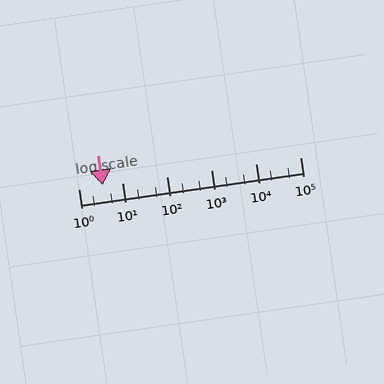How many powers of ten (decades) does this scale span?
The scale spans 5 decades, from 1 to 100000.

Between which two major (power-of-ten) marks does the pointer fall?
The pointer is between 1 and 10.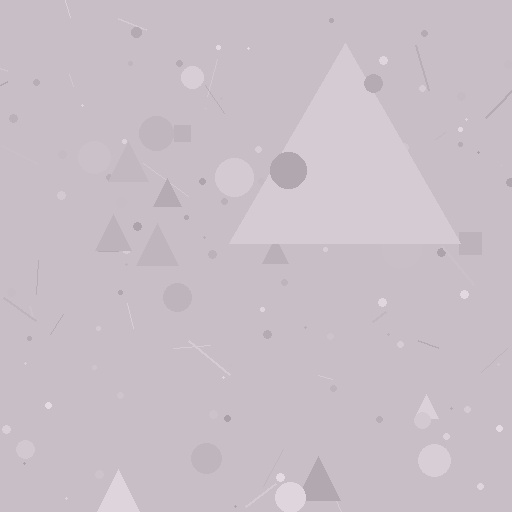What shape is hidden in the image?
A triangle is hidden in the image.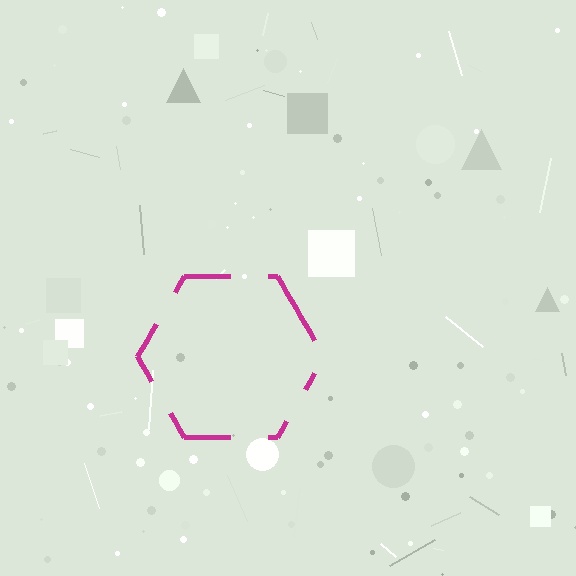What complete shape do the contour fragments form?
The contour fragments form a hexagon.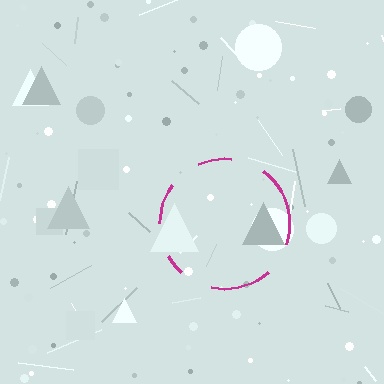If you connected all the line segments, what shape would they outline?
They would outline a circle.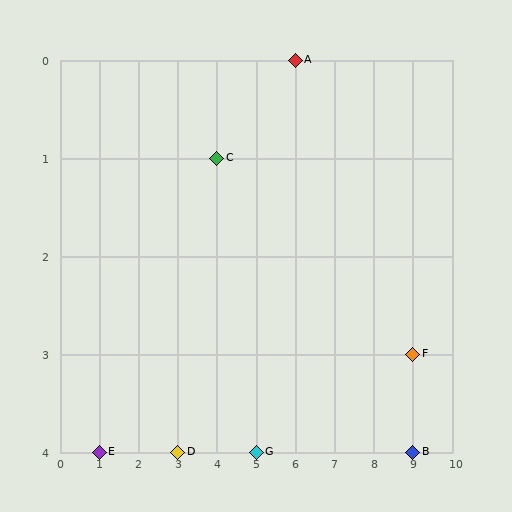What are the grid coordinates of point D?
Point D is at grid coordinates (3, 4).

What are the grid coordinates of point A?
Point A is at grid coordinates (6, 0).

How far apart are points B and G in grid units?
Points B and G are 4 columns apart.